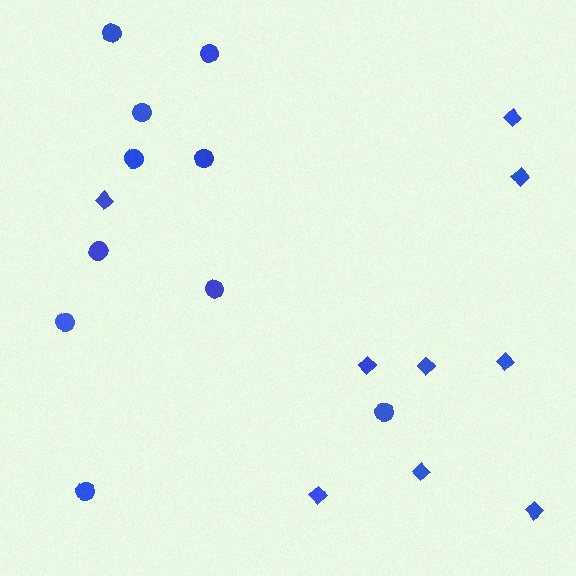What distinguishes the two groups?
There are 2 groups: one group of circles (10) and one group of diamonds (9).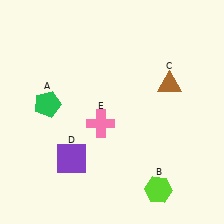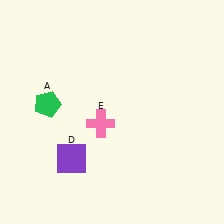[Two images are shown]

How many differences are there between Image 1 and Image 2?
There are 2 differences between the two images.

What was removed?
The brown triangle (C), the lime hexagon (B) were removed in Image 2.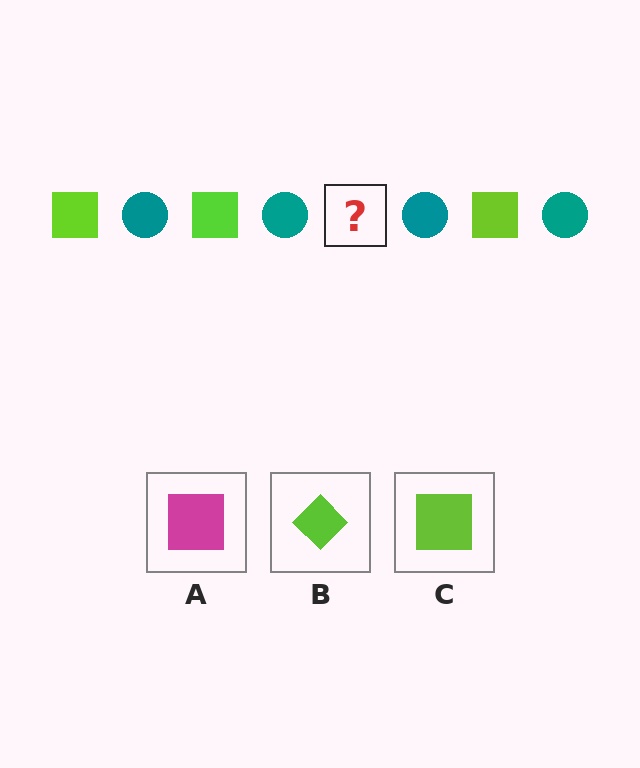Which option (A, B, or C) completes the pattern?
C.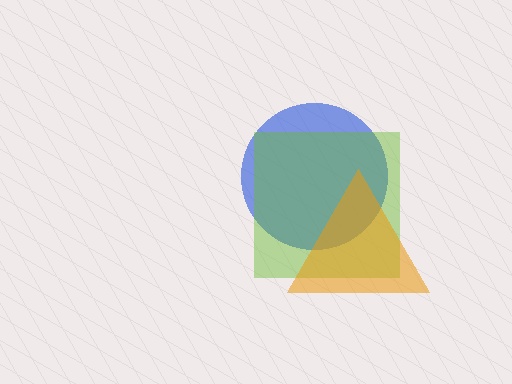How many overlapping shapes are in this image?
There are 3 overlapping shapes in the image.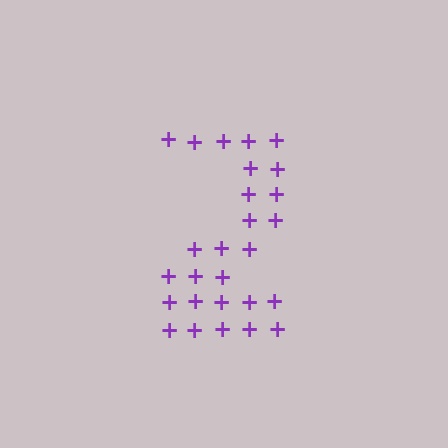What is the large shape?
The large shape is the digit 2.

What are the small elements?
The small elements are plus signs.